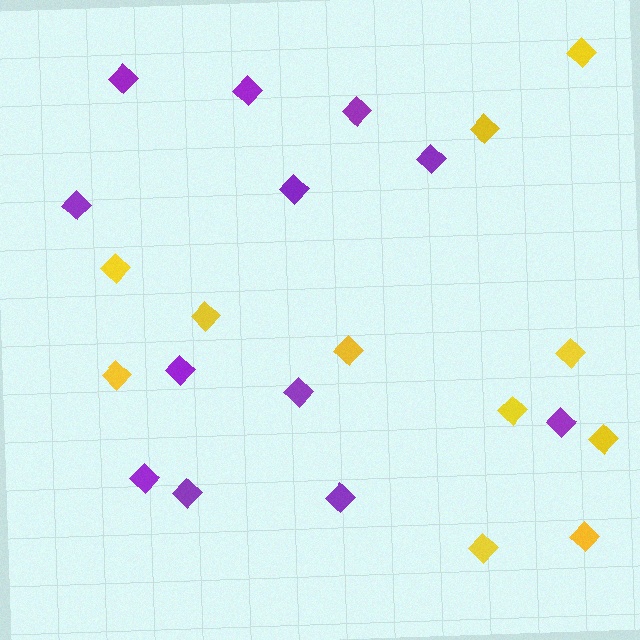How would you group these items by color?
There are 2 groups: one group of yellow diamonds (11) and one group of purple diamonds (12).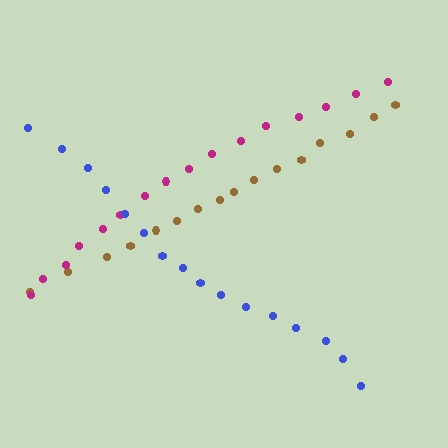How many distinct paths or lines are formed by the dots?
There are 3 distinct paths.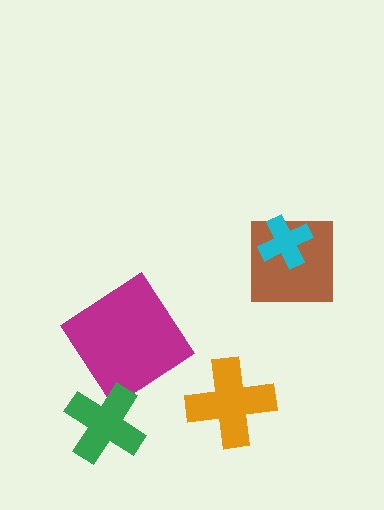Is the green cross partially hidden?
No, no other shape covers it.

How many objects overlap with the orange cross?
0 objects overlap with the orange cross.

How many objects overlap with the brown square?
1 object overlaps with the brown square.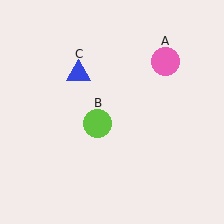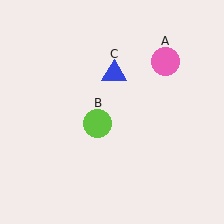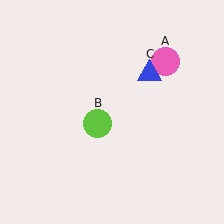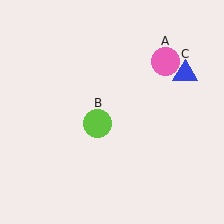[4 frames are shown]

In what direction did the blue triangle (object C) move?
The blue triangle (object C) moved right.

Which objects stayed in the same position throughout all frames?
Pink circle (object A) and lime circle (object B) remained stationary.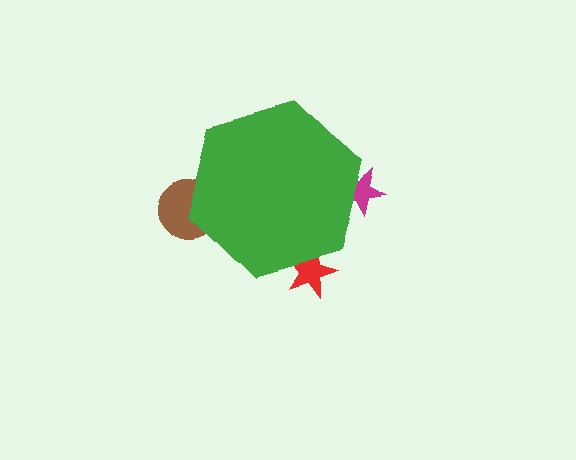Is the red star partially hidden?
Yes, the red star is partially hidden behind the green hexagon.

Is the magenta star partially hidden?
Yes, the magenta star is partially hidden behind the green hexagon.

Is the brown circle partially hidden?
Yes, the brown circle is partially hidden behind the green hexagon.